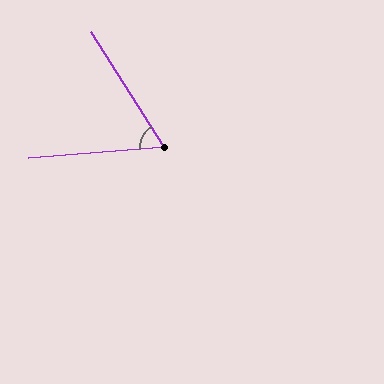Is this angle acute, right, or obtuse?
It is acute.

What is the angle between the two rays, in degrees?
Approximately 62 degrees.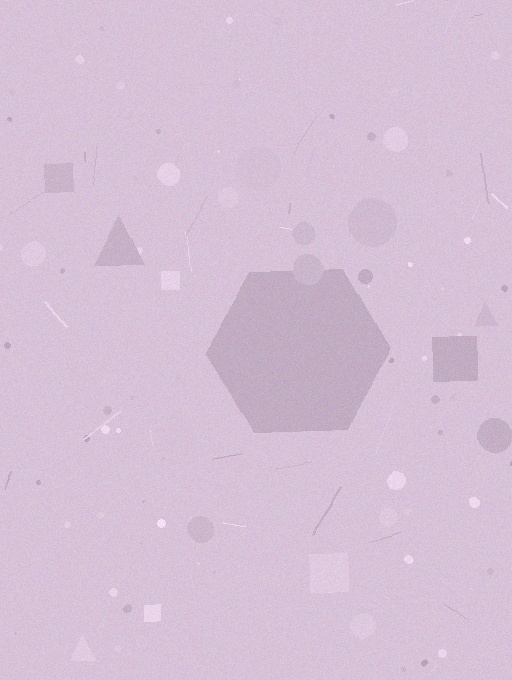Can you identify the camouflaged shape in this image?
The camouflaged shape is a hexagon.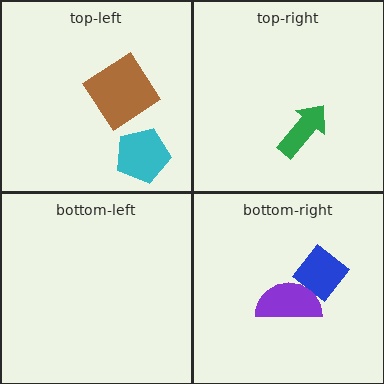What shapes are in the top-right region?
The green arrow.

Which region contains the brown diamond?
The top-left region.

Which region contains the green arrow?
The top-right region.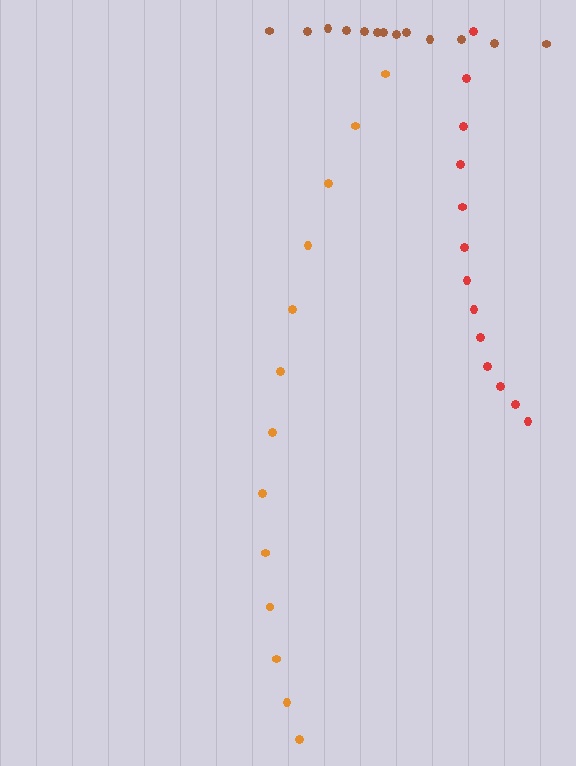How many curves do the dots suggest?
There are 3 distinct paths.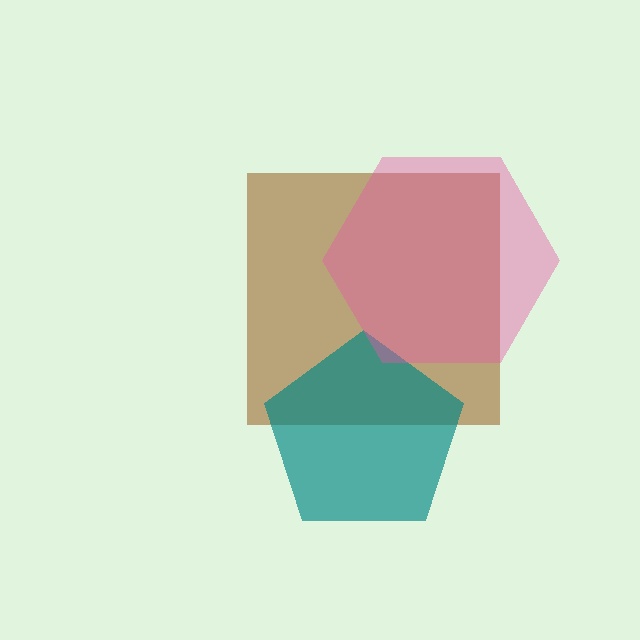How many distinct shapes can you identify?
There are 3 distinct shapes: a brown square, a teal pentagon, a pink hexagon.